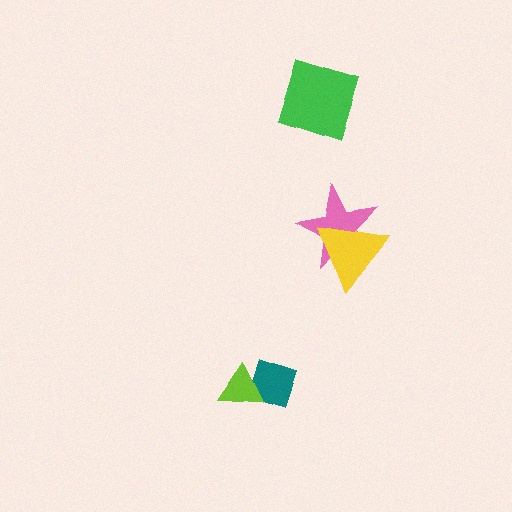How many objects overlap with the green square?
0 objects overlap with the green square.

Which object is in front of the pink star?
The yellow triangle is in front of the pink star.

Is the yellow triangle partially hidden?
No, no other shape covers it.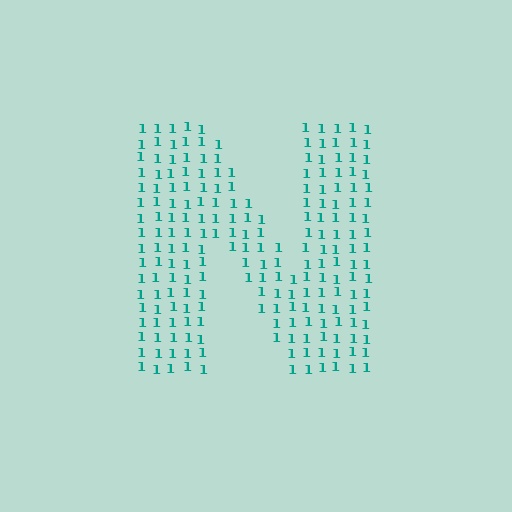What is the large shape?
The large shape is the letter N.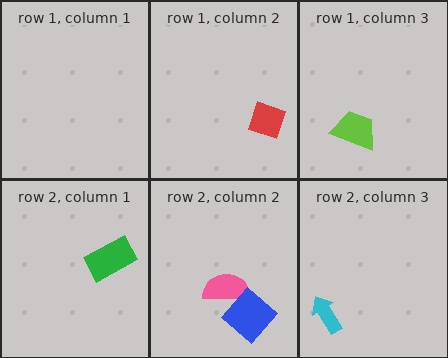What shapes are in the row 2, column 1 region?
The green rectangle.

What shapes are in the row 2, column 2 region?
The pink semicircle, the blue diamond.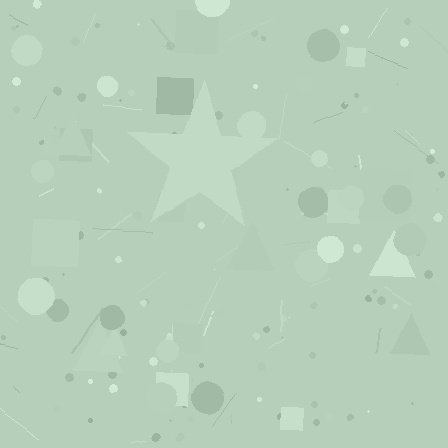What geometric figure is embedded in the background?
A star is embedded in the background.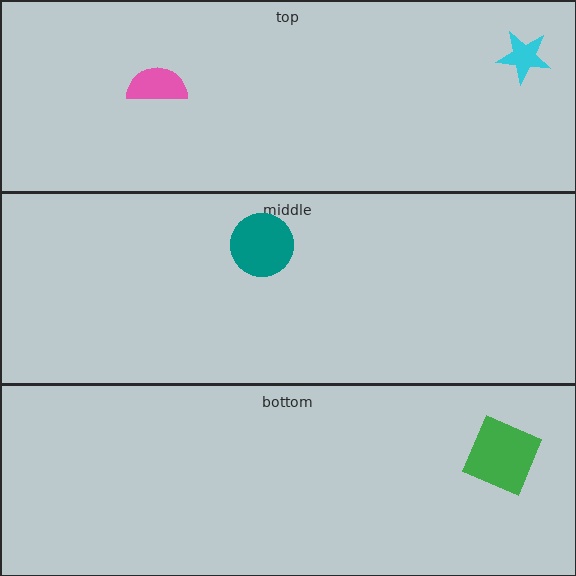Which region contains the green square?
The bottom region.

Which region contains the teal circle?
The middle region.